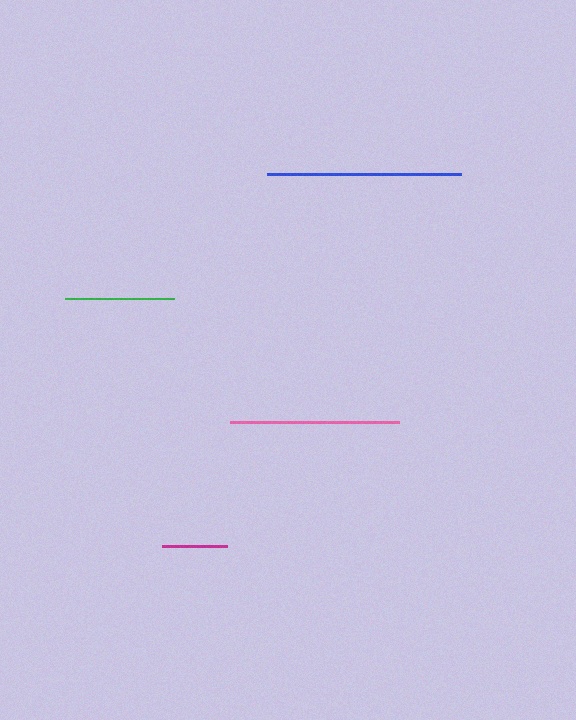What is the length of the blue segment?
The blue segment is approximately 193 pixels long.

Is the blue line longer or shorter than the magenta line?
The blue line is longer than the magenta line.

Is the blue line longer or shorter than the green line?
The blue line is longer than the green line.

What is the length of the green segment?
The green segment is approximately 110 pixels long.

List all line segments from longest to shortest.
From longest to shortest: blue, pink, green, magenta.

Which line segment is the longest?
The blue line is the longest at approximately 193 pixels.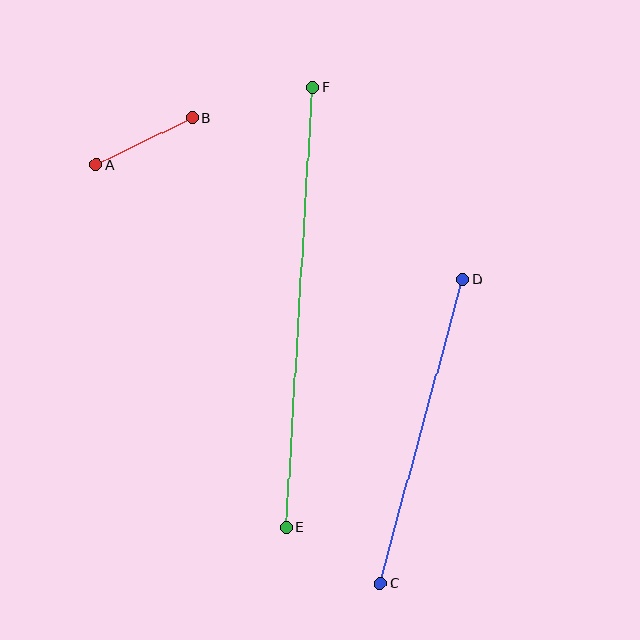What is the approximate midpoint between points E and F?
The midpoint is at approximately (300, 307) pixels.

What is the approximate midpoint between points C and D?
The midpoint is at approximately (422, 431) pixels.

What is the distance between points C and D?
The distance is approximately 315 pixels.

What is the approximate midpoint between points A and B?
The midpoint is at approximately (144, 141) pixels.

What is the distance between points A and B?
The distance is approximately 107 pixels.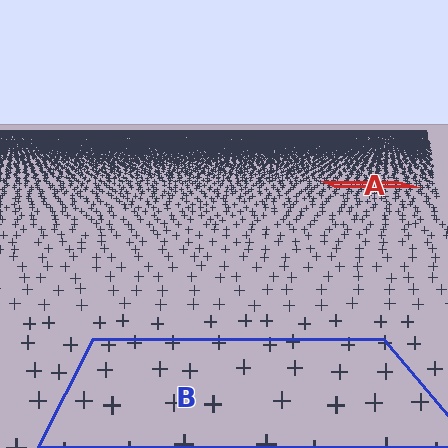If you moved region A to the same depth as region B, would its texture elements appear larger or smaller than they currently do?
They would appear larger. At a closer depth, the same texture elements are projected at a bigger on-screen size.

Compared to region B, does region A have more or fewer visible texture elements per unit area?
Region A has more texture elements per unit area — they are packed more densely because it is farther away.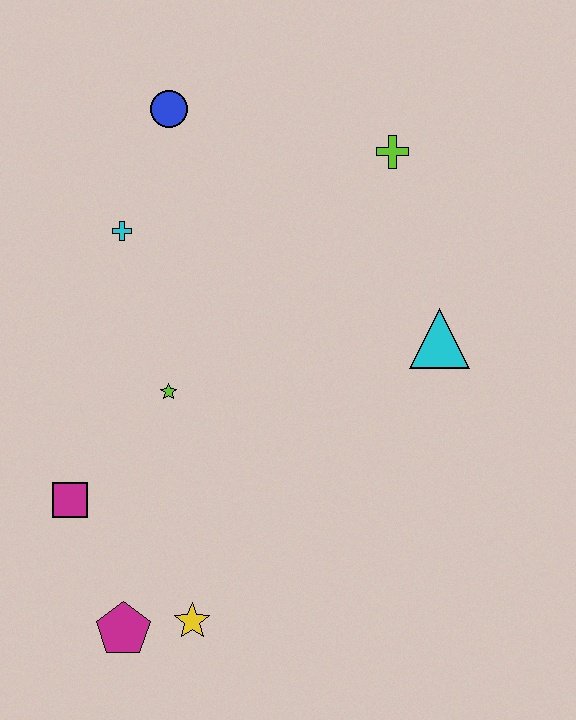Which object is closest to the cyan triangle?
The lime cross is closest to the cyan triangle.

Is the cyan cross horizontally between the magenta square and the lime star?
Yes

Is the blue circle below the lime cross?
No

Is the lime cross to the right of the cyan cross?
Yes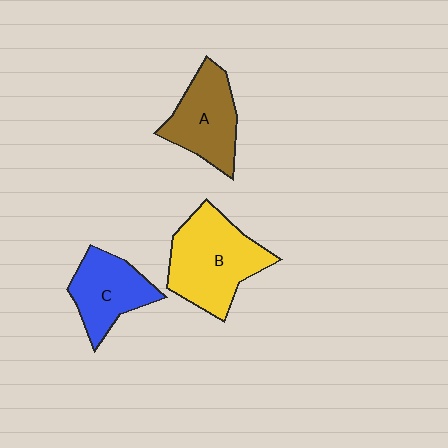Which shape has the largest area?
Shape B (yellow).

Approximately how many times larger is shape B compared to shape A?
Approximately 1.4 times.